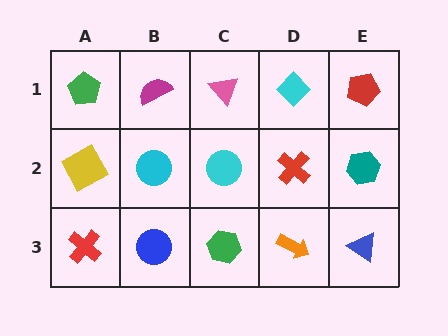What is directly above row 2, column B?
A magenta semicircle.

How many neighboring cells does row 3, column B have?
3.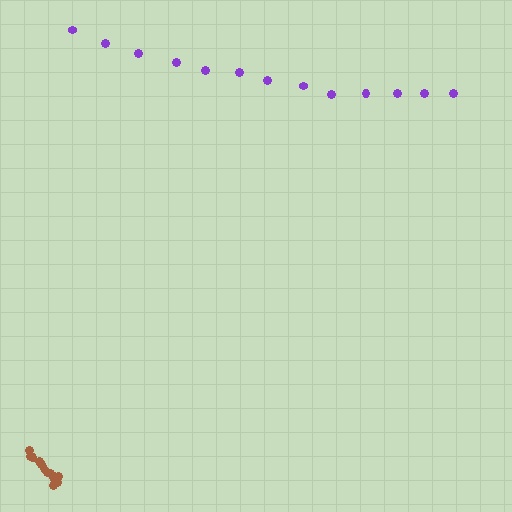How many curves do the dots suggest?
There are 2 distinct paths.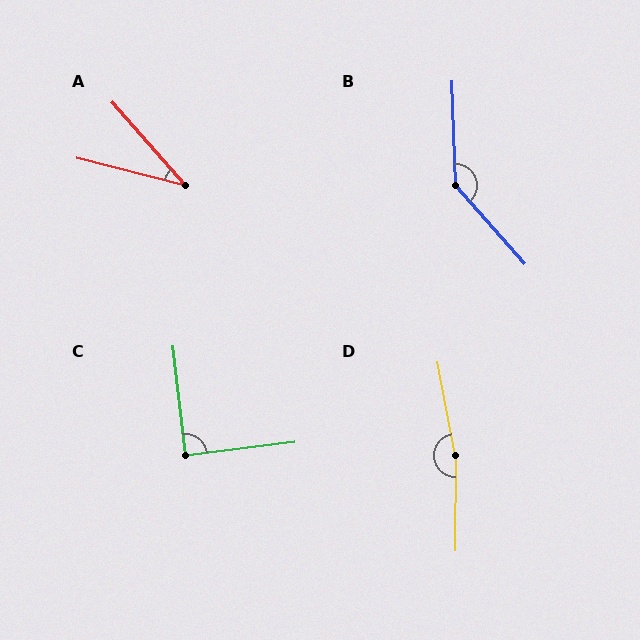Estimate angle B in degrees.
Approximately 140 degrees.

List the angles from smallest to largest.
A (35°), C (89°), B (140°), D (169°).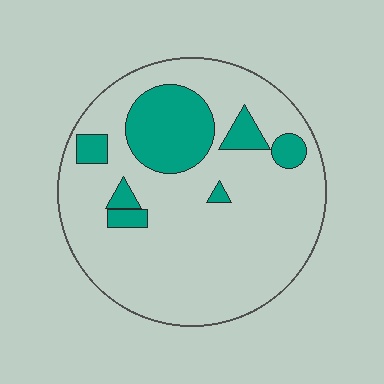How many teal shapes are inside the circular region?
7.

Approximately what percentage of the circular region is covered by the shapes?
Approximately 20%.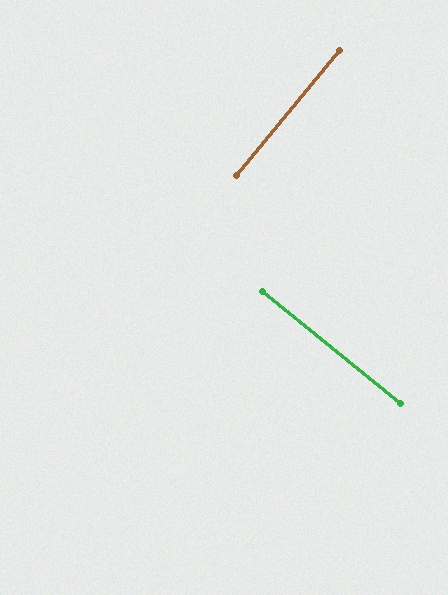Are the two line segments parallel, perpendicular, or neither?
Perpendicular — they meet at approximately 89°.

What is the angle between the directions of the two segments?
Approximately 89 degrees.